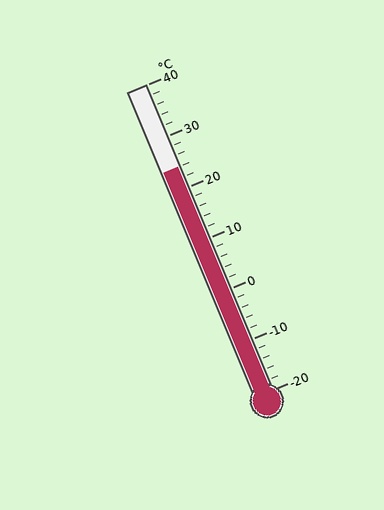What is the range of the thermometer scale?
The thermometer scale ranges from -20°C to 40°C.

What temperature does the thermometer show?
The thermometer shows approximately 24°C.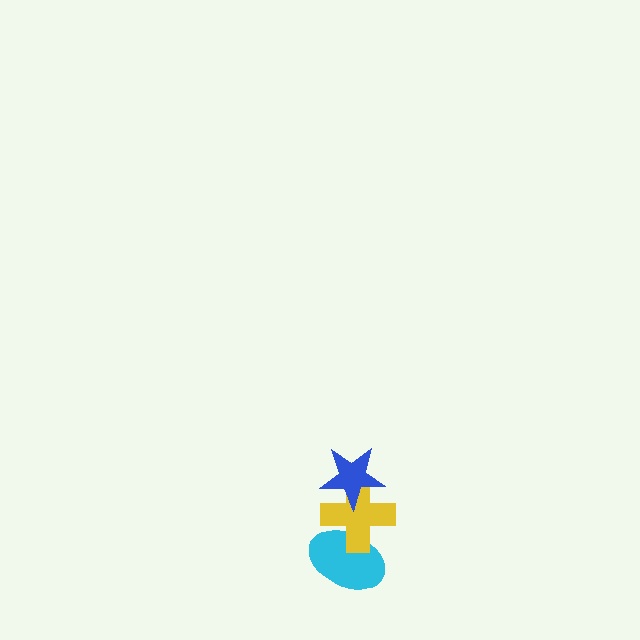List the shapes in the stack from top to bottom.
From top to bottom: the blue star, the yellow cross, the cyan ellipse.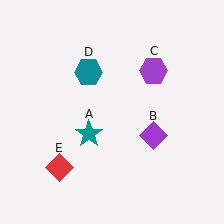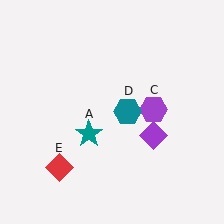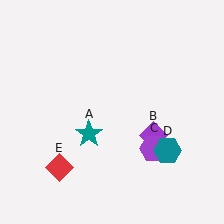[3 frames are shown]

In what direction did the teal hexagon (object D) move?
The teal hexagon (object D) moved down and to the right.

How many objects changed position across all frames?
2 objects changed position: purple hexagon (object C), teal hexagon (object D).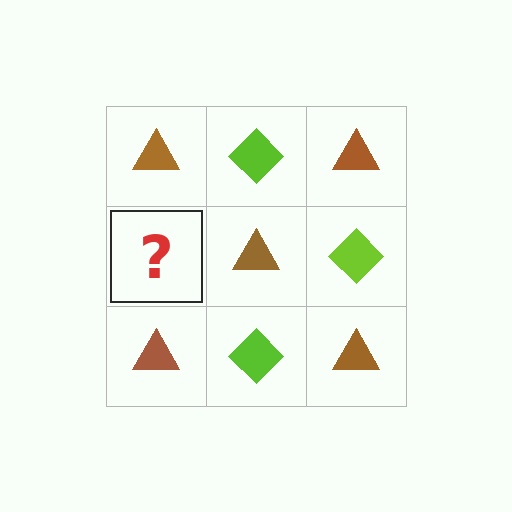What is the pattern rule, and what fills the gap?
The rule is that it alternates brown triangle and lime diamond in a checkerboard pattern. The gap should be filled with a lime diamond.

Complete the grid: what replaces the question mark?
The question mark should be replaced with a lime diamond.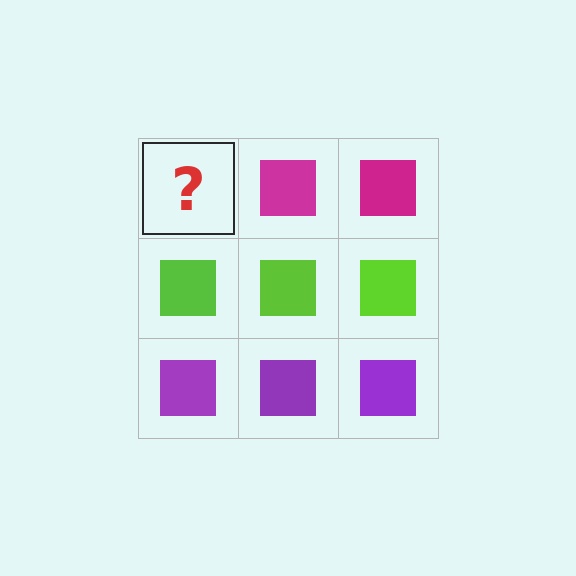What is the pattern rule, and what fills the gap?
The rule is that each row has a consistent color. The gap should be filled with a magenta square.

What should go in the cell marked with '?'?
The missing cell should contain a magenta square.